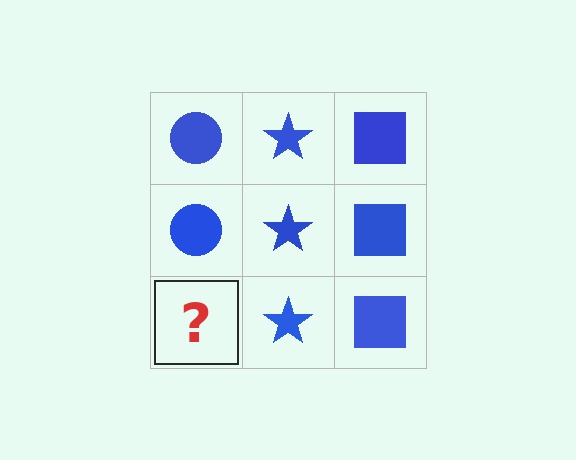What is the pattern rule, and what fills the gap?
The rule is that each column has a consistent shape. The gap should be filled with a blue circle.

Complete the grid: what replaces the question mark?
The question mark should be replaced with a blue circle.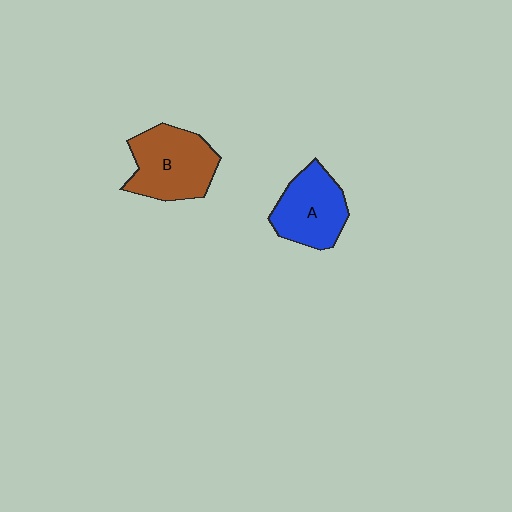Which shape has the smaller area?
Shape A (blue).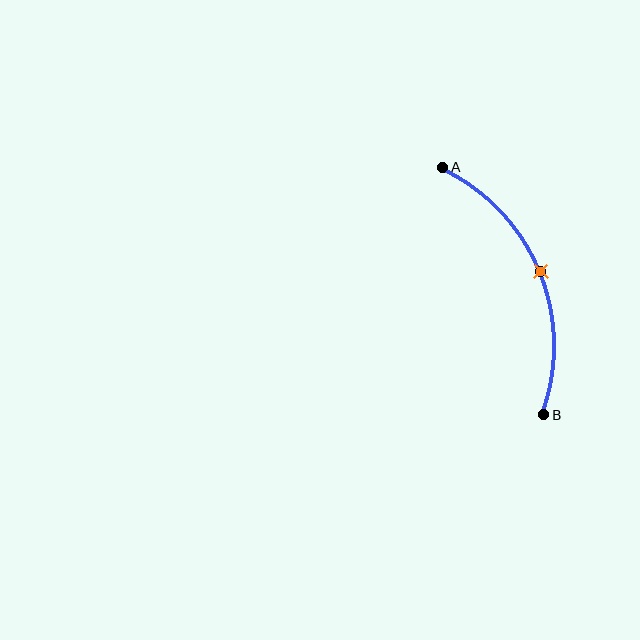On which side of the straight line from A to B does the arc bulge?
The arc bulges to the right of the straight line connecting A and B.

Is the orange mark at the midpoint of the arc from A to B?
Yes. The orange mark lies on the arc at equal arc-length from both A and B — it is the arc midpoint.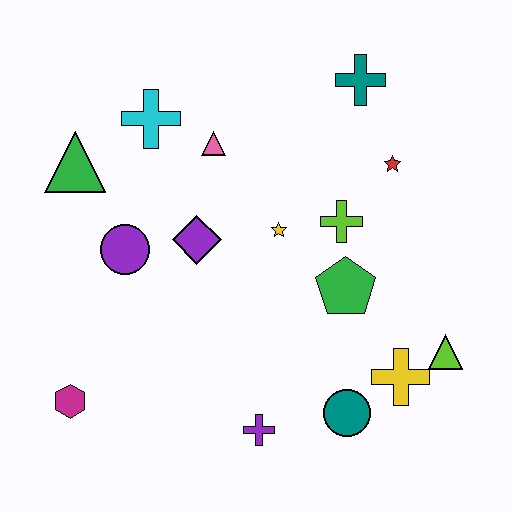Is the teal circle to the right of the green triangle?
Yes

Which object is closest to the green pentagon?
The lime cross is closest to the green pentagon.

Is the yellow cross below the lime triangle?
Yes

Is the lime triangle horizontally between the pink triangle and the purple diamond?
No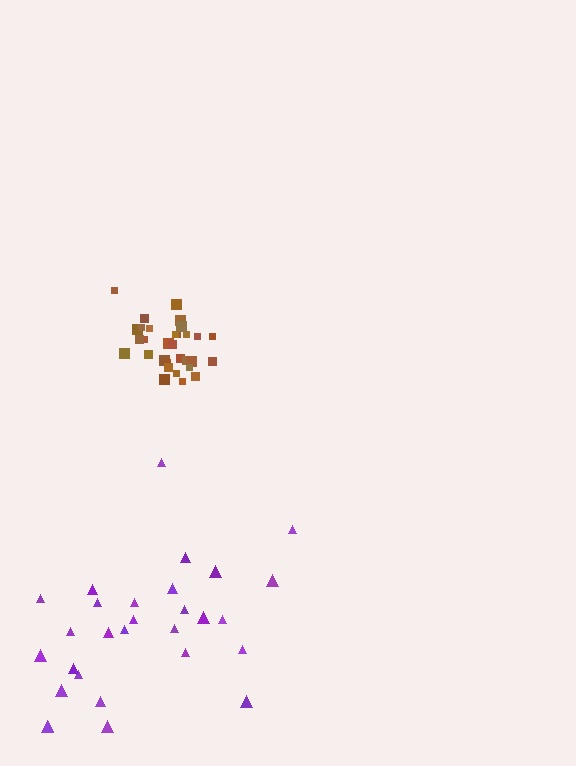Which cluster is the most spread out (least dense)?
Purple.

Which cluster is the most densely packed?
Brown.